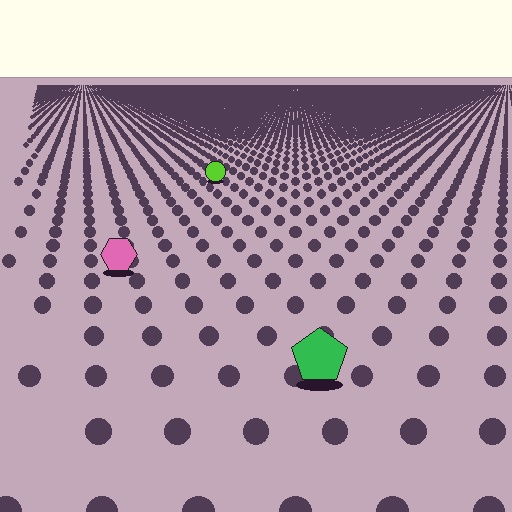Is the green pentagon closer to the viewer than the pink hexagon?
Yes. The green pentagon is closer — you can tell from the texture gradient: the ground texture is coarser near it.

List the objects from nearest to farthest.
From nearest to farthest: the green pentagon, the pink hexagon, the lime circle.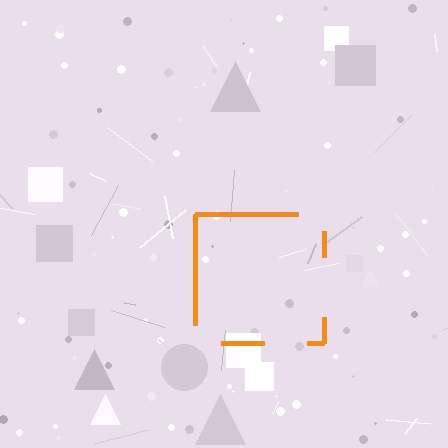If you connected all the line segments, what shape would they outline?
They would outline a square.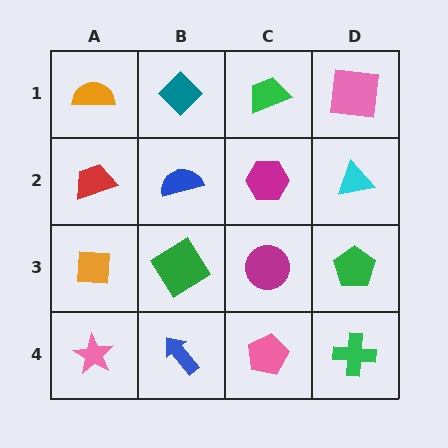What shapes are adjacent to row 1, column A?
A red trapezoid (row 2, column A), a teal diamond (row 1, column B).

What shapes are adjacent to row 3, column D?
A cyan triangle (row 2, column D), a green cross (row 4, column D), a magenta circle (row 3, column C).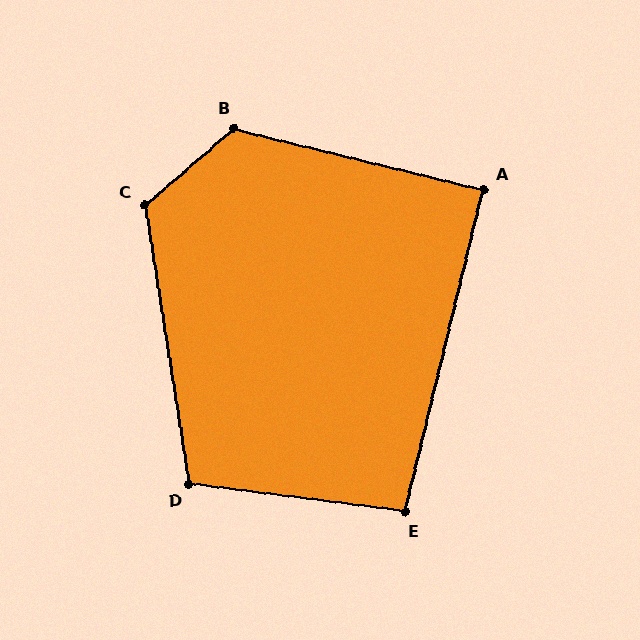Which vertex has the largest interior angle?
B, at approximately 126 degrees.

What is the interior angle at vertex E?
Approximately 96 degrees (obtuse).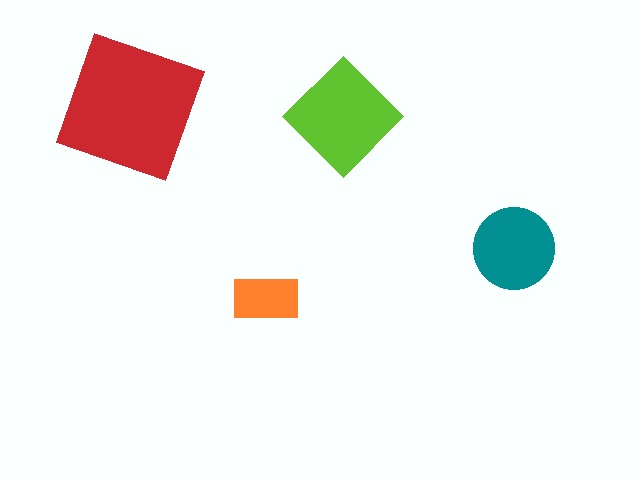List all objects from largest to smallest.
The red square, the lime diamond, the teal circle, the orange rectangle.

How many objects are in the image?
There are 4 objects in the image.